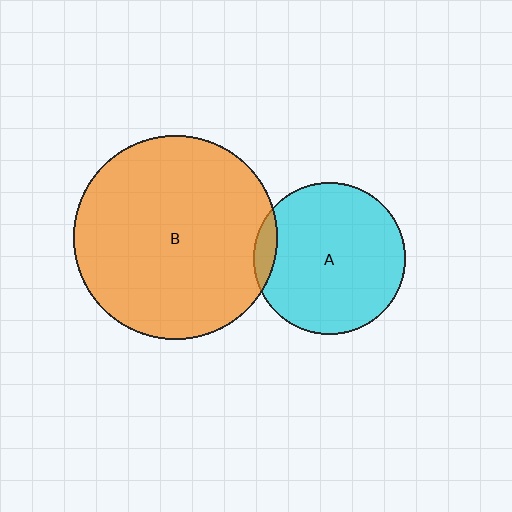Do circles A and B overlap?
Yes.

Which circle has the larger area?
Circle B (orange).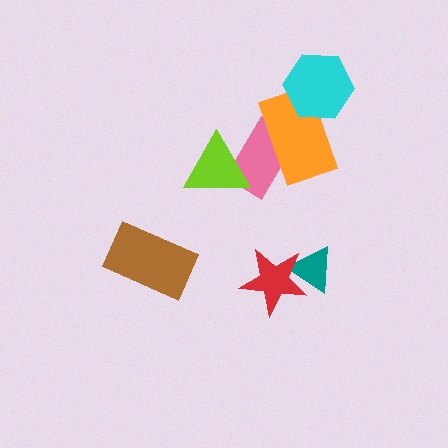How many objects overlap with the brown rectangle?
0 objects overlap with the brown rectangle.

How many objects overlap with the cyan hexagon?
1 object overlaps with the cyan hexagon.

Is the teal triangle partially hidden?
Yes, it is partially covered by another shape.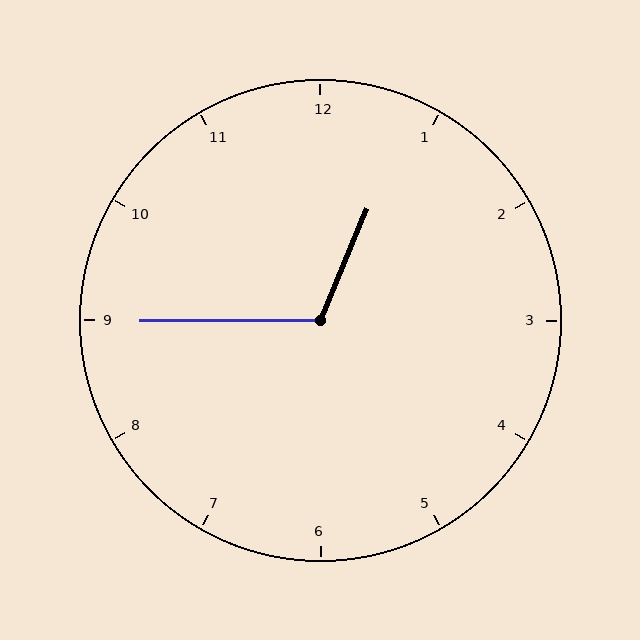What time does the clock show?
12:45.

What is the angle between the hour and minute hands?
Approximately 112 degrees.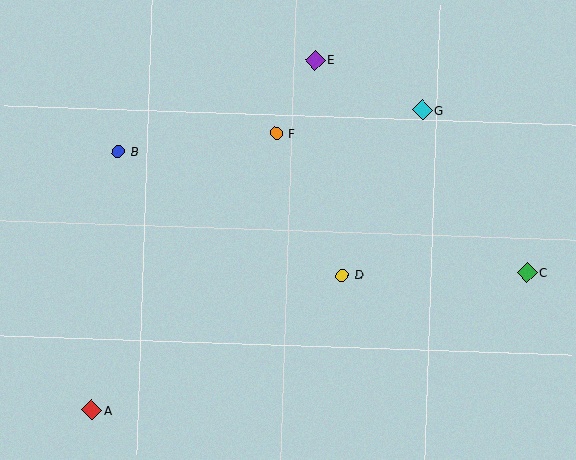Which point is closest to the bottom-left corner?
Point A is closest to the bottom-left corner.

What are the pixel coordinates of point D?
Point D is at (342, 275).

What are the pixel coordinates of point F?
Point F is at (276, 133).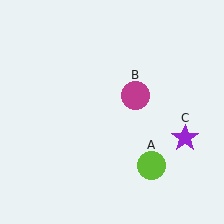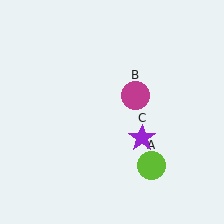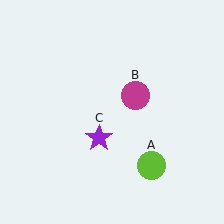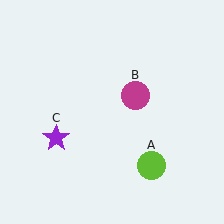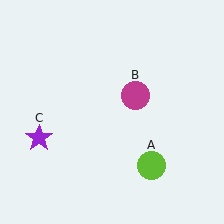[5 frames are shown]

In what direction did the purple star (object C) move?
The purple star (object C) moved left.